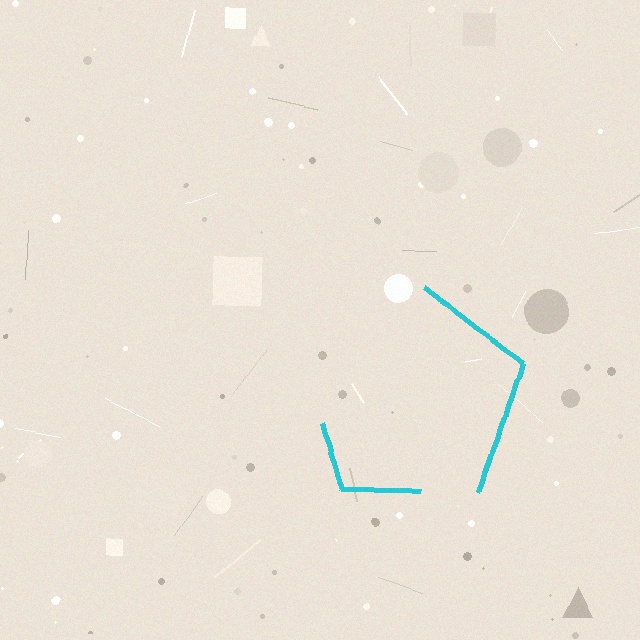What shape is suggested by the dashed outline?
The dashed outline suggests a pentagon.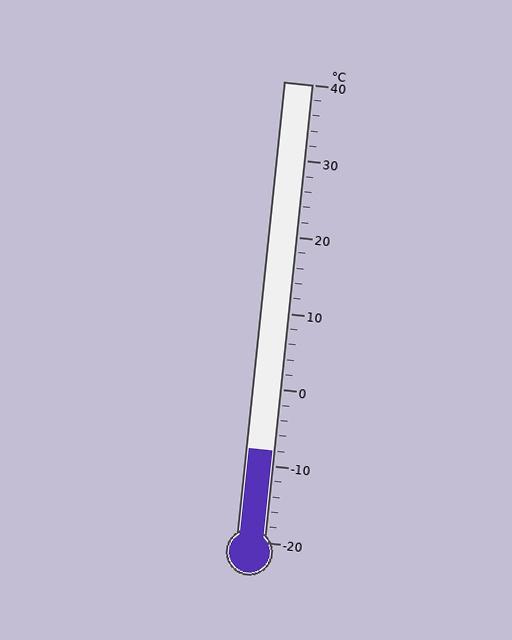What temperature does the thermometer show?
The thermometer shows approximately -8°C.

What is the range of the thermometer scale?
The thermometer scale ranges from -20°C to 40°C.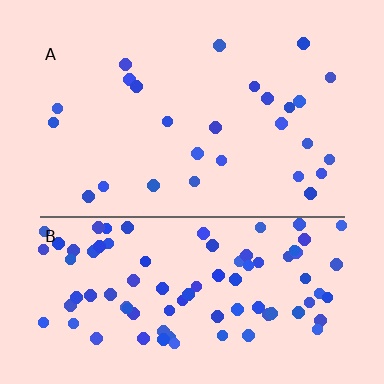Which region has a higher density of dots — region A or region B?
B (the bottom).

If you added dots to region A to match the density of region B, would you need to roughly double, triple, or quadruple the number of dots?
Approximately triple.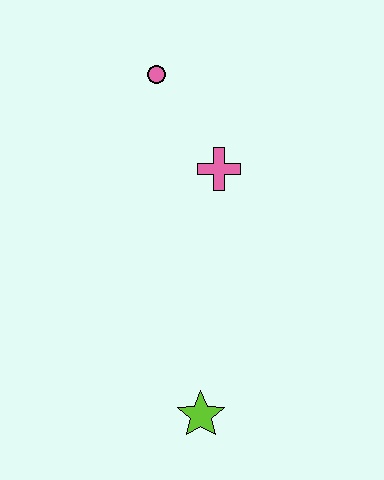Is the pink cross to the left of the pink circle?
No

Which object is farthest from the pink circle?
The lime star is farthest from the pink circle.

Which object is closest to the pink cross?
The pink circle is closest to the pink cross.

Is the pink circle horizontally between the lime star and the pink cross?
No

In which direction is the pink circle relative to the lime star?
The pink circle is above the lime star.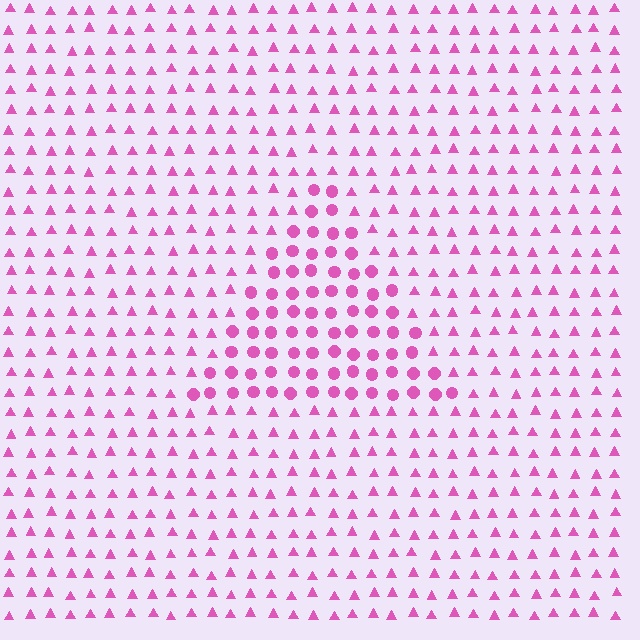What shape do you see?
I see a triangle.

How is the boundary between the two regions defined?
The boundary is defined by a change in element shape: circles inside vs. triangles outside. All elements share the same color and spacing.